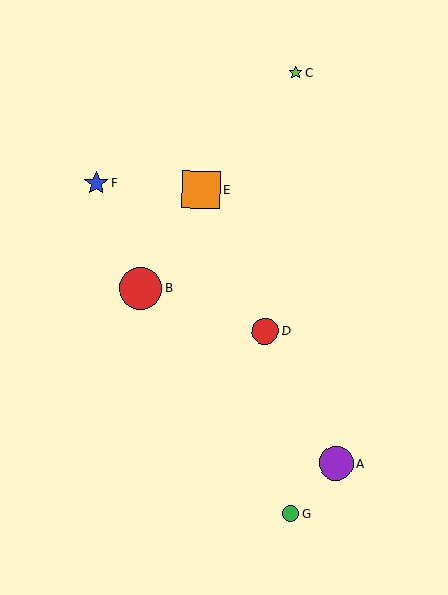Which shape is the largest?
The red circle (labeled B) is the largest.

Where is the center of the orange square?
The center of the orange square is at (201, 190).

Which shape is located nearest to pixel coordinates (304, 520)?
The green circle (labeled G) at (290, 514) is nearest to that location.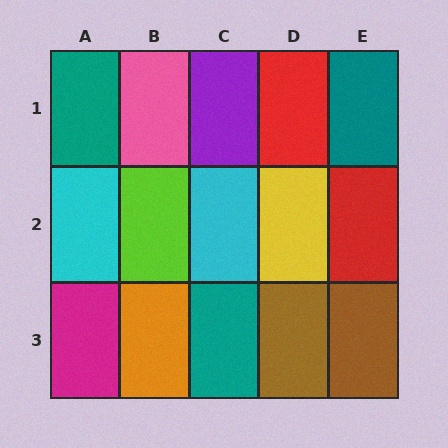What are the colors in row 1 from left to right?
Teal, pink, purple, red, teal.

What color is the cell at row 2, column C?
Cyan.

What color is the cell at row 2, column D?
Yellow.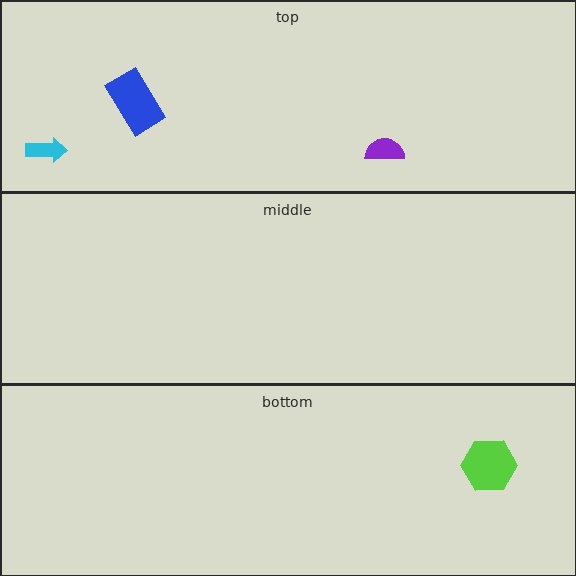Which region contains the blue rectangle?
The top region.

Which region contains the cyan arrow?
The top region.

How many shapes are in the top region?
3.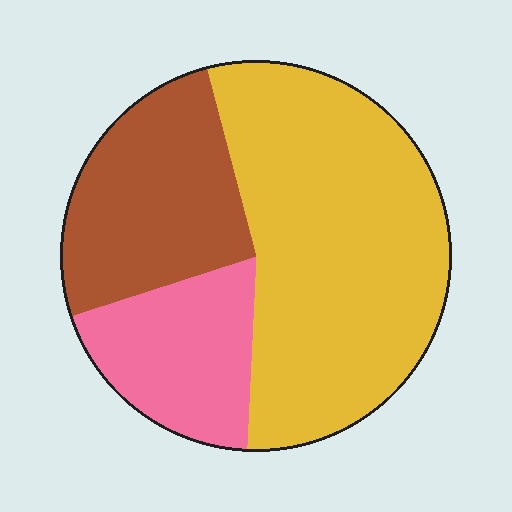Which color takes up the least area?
Pink, at roughly 20%.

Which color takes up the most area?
Yellow, at roughly 55%.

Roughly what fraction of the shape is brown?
Brown covers 26% of the shape.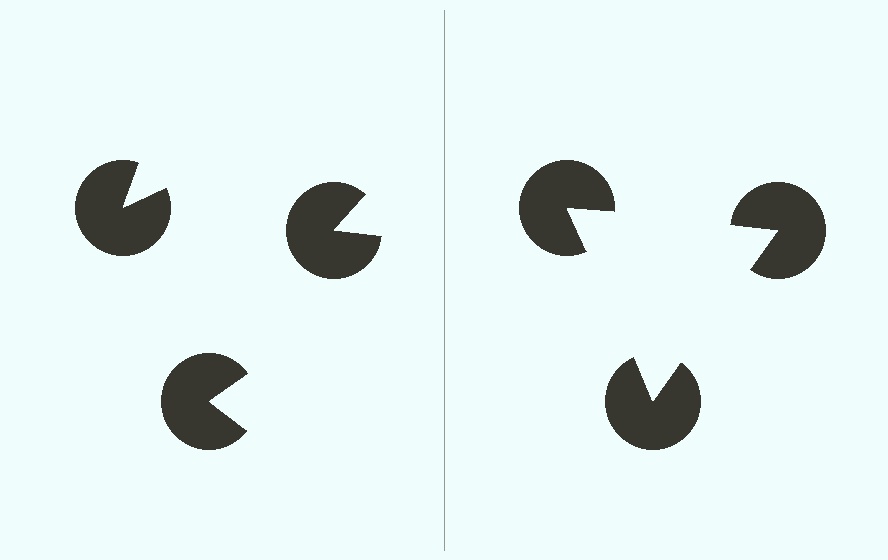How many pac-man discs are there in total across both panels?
6 — 3 on each side.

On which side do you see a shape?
An illusory triangle appears on the right side. On the left side the wedge cuts are rotated, so no coherent shape forms.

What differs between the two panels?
The pac-man discs are positioned identically on both sides; only the wedge orientations differ. On the right they align to a triangle; on the left they are misaligned.